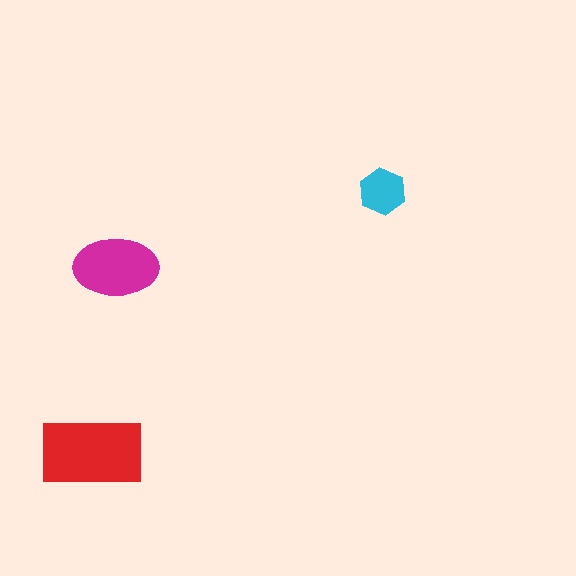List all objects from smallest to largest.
The cyan hexagon, the magenta ellipse, the red rectangle.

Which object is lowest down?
The red rectangle is bottommost.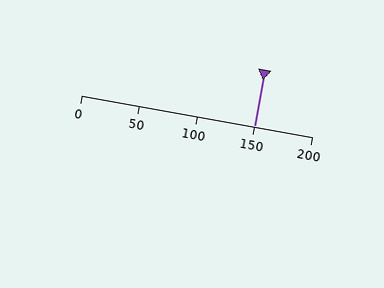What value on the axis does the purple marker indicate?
The marker indicates approximately 150.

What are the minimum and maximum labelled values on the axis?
The axis runs from 0 to 200.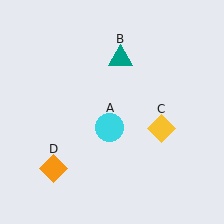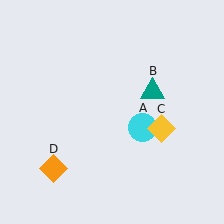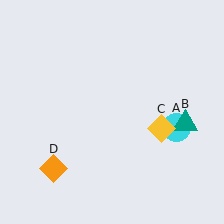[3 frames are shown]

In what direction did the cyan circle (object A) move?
The cyan circle (object A) moved right.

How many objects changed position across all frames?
2 objects changed position: cyan circle (object A), teal triangle (object B).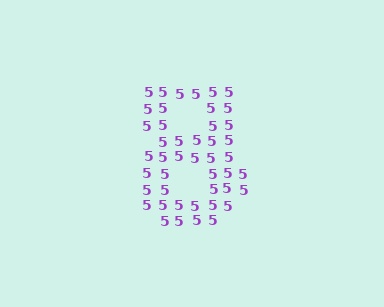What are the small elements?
The small elements are digit 5's.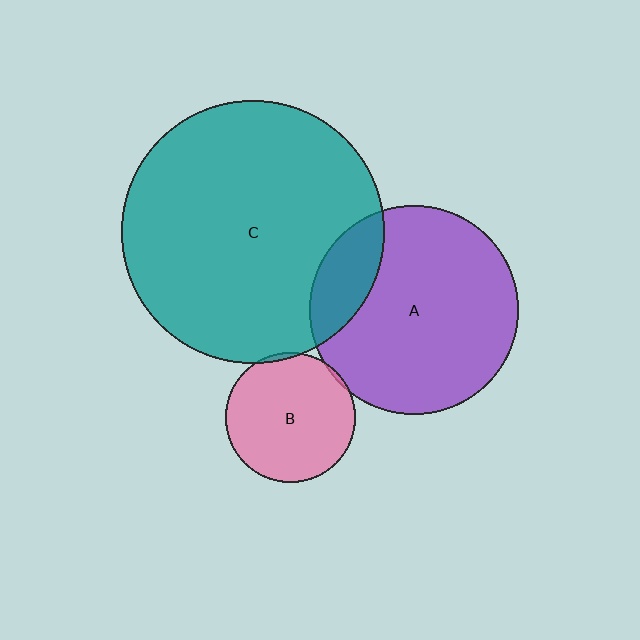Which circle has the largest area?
Circle C (teal).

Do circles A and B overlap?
Yes.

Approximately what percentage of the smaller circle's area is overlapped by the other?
Approximately 5%.